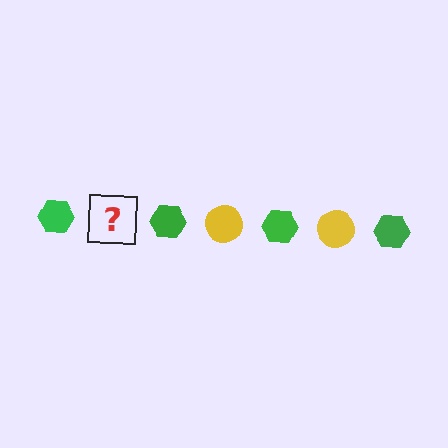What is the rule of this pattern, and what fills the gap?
The rule is that the pattern alternates between green hexagon and yellow circle. The gap should be filled with a yellow circle.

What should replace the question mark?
The question mark should be replaced with a yellow circle.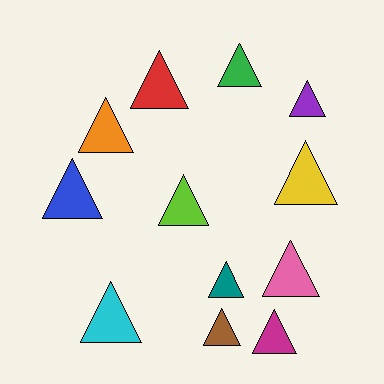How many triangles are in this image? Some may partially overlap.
There are 12 triangles.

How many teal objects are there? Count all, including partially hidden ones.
There is 1 teal object.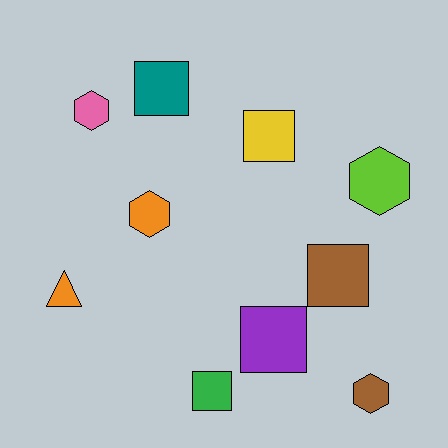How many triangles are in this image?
There is 1 triangle.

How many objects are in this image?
There are 10 objects.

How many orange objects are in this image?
There are 2 orange objects.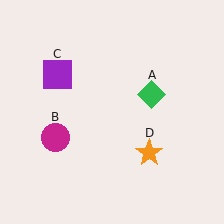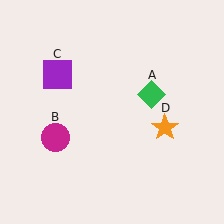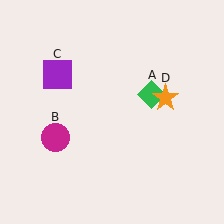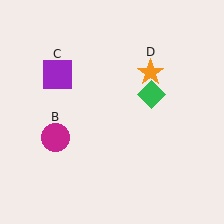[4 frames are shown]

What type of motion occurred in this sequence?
The orange star (object D) rotated counterclockwise around the center of the scene.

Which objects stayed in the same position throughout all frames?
Green diamond (object A) and magenta circle (object B) and purple square (object C) remained stationary.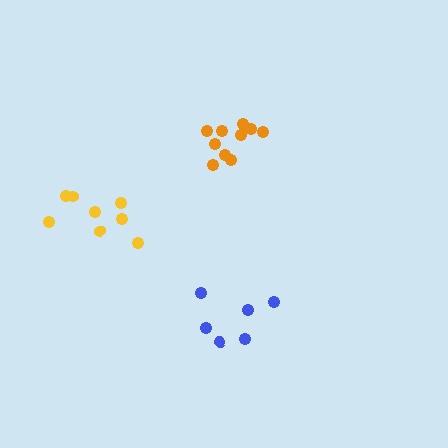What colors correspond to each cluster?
The clusters are colored: orange, blue, yellow.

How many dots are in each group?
Group 1: 10 dots, Group 2: 6 dots, Group 3: 8 dots (24 total).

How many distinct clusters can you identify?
There are 3 distinct clusters.